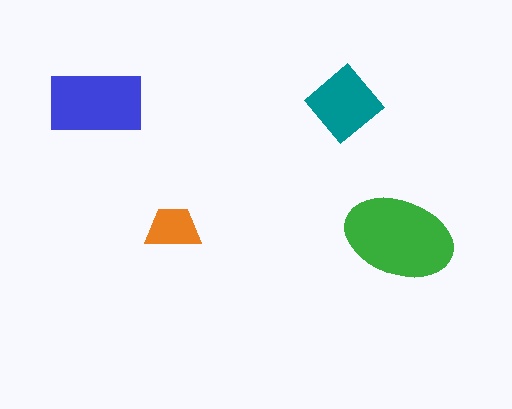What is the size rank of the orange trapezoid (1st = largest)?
4th.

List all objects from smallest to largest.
The orange trapezoid, the teal diamond, the blue rectangle, the green ellipse.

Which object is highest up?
The blue rectangle is topmost.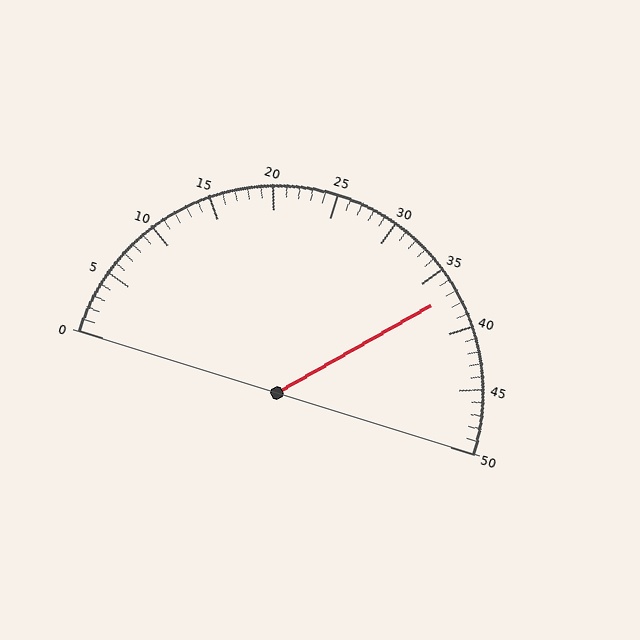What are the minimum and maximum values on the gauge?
The gauge ranges from 0 to 50.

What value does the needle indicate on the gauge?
The needle indicates approximately 37.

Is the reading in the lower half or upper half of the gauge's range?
The reading is in the upper half of the range (0 to 50).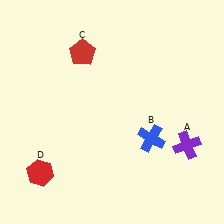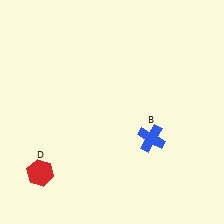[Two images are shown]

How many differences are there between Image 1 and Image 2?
There are 2 differences between the two images.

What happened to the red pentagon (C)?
The red pentagon (C) was removed in Image 2. It was in the top-left area of Image 1.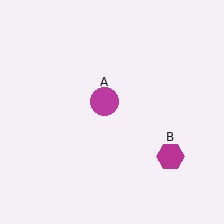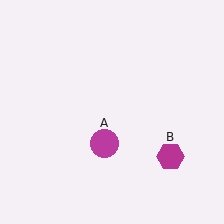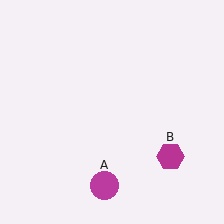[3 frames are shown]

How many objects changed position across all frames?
1 object changed position: magenta circle (object A).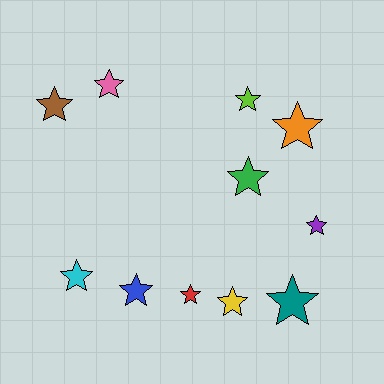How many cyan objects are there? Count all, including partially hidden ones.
There is 1 cyan object.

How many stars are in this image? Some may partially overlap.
There are 11 stars.